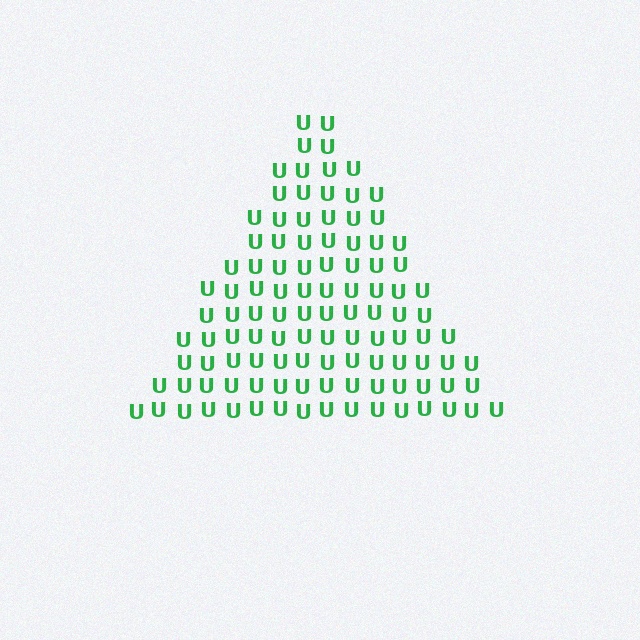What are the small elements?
The small elements are letter U's.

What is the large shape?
The large shape is a triangle.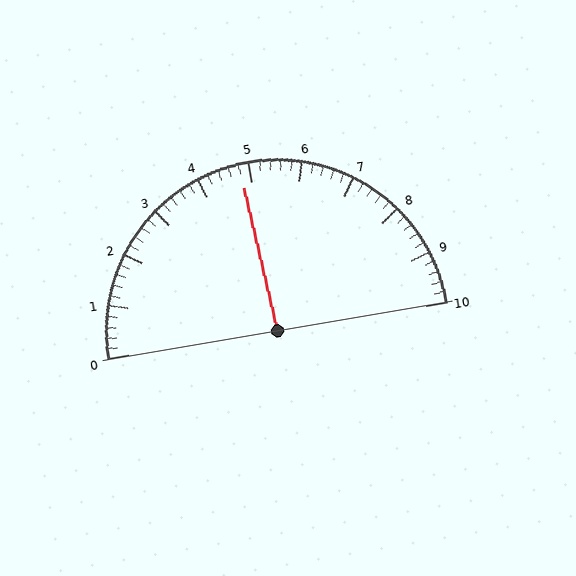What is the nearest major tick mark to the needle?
The nearest major tick mark is 5.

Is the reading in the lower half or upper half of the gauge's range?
The reading is in the lower half of the range (0 to 10).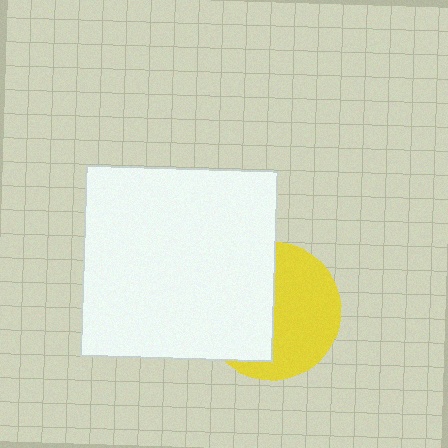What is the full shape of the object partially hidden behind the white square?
The partially hidden object is a yellow circle.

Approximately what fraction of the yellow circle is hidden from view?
Roughly 49% of the yellow circle is hidden behind the white square.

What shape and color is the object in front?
The object in front is a white square.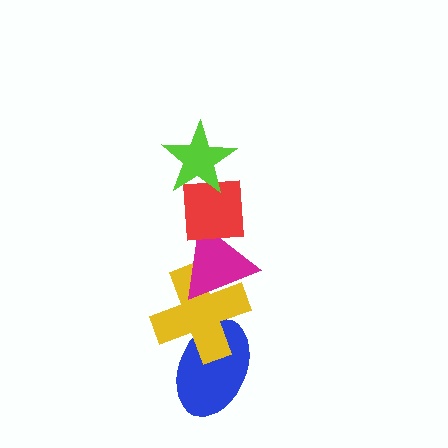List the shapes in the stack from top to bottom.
From top to bottom: the lime star, the red square, the magenta triangle, the yellow cross, the blue ellipse.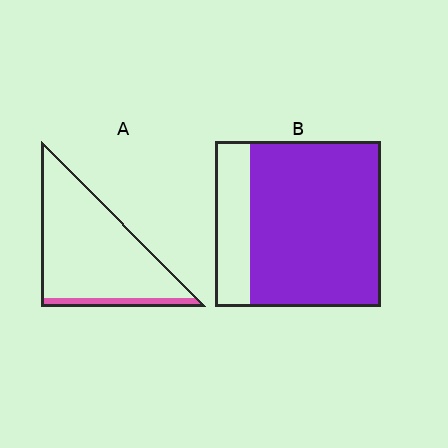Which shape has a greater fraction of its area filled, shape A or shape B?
Shape B.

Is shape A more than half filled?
No.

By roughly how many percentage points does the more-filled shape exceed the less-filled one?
By roughly 70 percentage points (B over A).